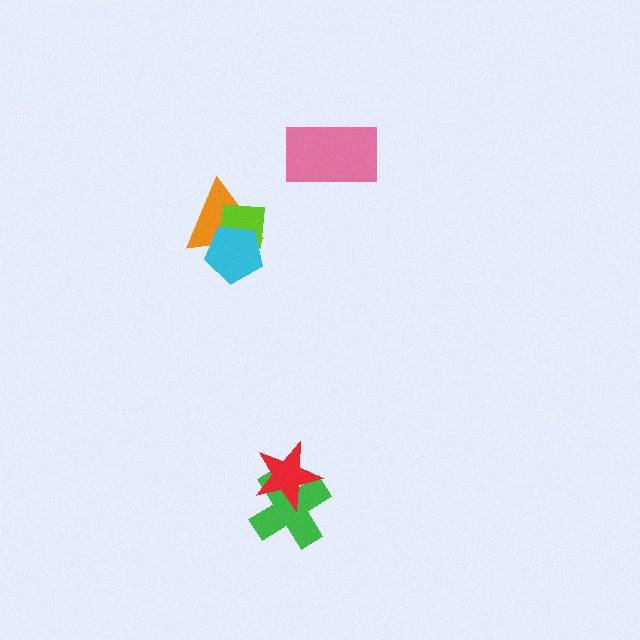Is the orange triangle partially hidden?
Yes, it is partially covered by another shape.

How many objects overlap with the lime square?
2 objects overlap with the lime square.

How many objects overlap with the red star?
1 object overlaps with the red star.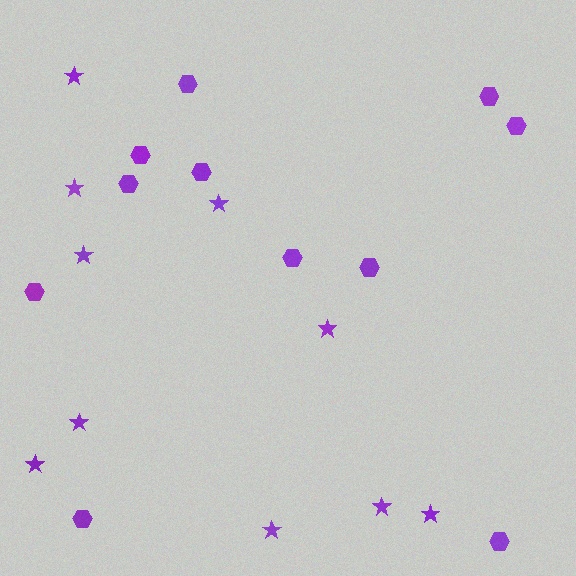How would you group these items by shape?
There are 2 groups: one group of stars (10) and one group of hexagons (11).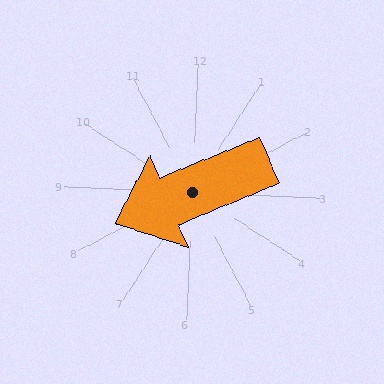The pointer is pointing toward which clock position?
Roughly 8 o'clock.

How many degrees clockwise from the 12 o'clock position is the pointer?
Approximately 245 degrees.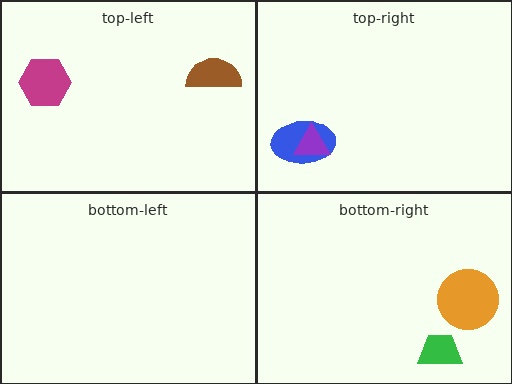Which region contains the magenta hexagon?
The top-left region.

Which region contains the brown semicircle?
The top-left region.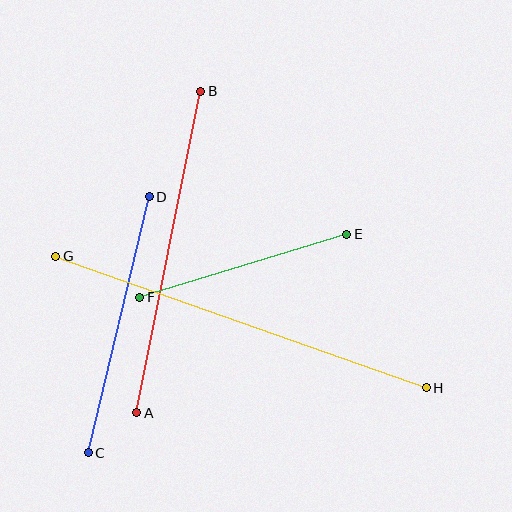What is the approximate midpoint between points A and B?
The midpoint is at approximately (169, 252) pixels.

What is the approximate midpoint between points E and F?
The midpoint is at approximately (243, 266) pixels.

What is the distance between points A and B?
The distance is approximately 328 pixels.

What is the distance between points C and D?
The distance is approximately 263 pixels.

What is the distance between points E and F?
The distance is approximately 216 pixels.